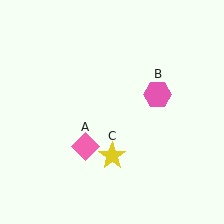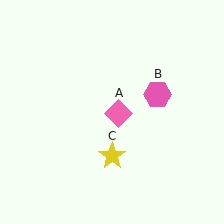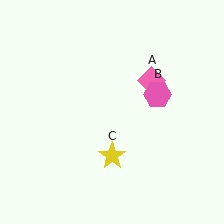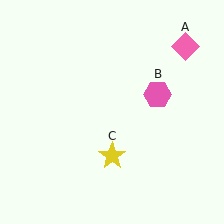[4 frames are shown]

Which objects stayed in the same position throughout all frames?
Pink hexagon (object B) and yellow star (object C) remained stationary.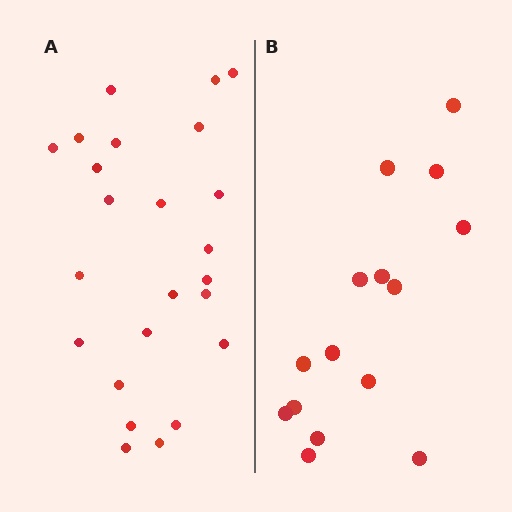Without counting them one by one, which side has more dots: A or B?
Region A (the left region) has more dots.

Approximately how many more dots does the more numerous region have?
Region A has roughly 8 or so more dots than region B.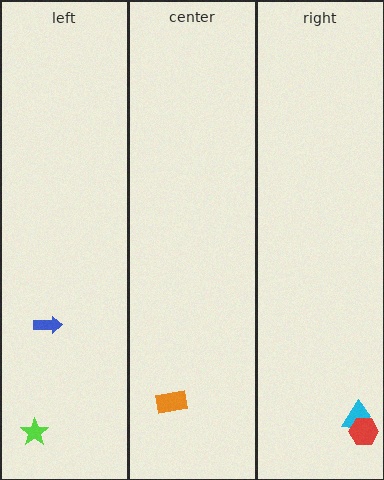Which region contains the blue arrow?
The left region.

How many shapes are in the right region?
2.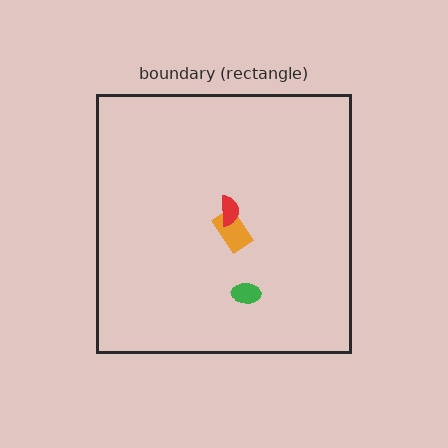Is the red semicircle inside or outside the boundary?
Inside.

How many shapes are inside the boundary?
3 inside, 0 outside.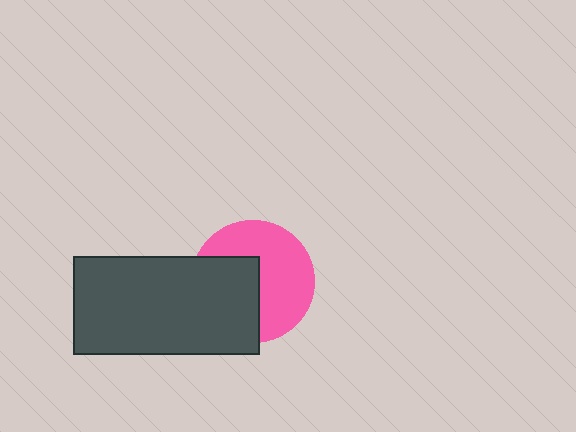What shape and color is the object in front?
The object in front is a dark gray rectangle.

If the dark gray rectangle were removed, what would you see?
You would see the complete pink circle.